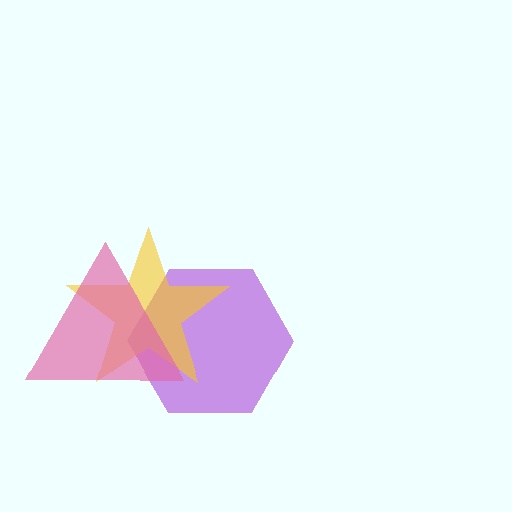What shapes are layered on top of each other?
The layered shapes are: a purple hexagon, a yellow star, a pink triangle.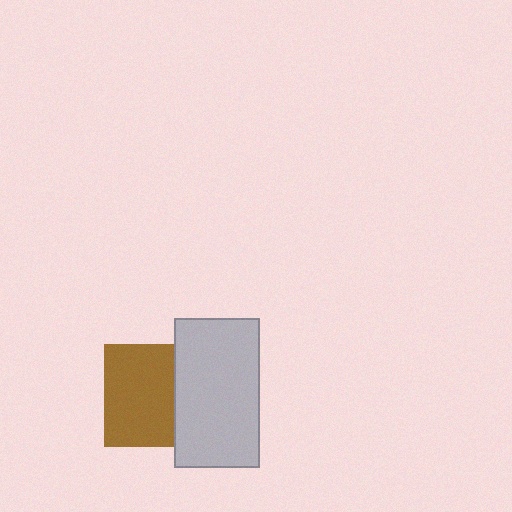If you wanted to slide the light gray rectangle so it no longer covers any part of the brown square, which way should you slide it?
Slide it right — that is the most direct way to separate the two shapes.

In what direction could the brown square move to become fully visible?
The brown square could move left. That would shift it out from behind the light gray rectangle entirely.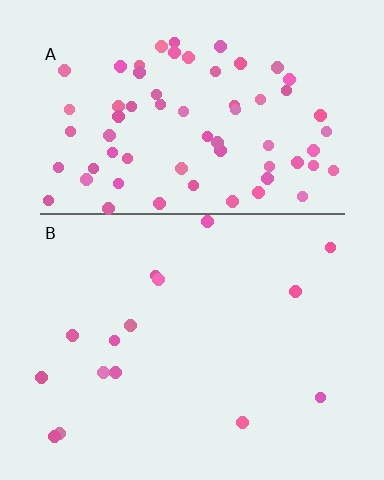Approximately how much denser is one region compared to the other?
Approximately 4.5× — region A over region B.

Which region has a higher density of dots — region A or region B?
A (the top).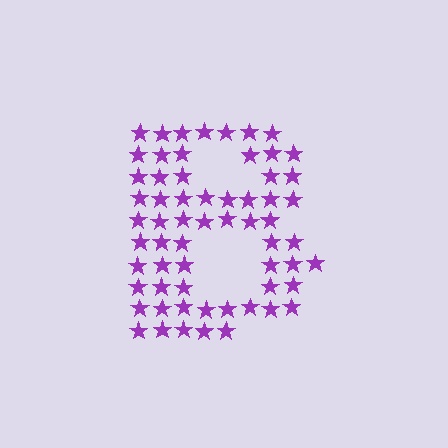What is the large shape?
The large shape is the letter B.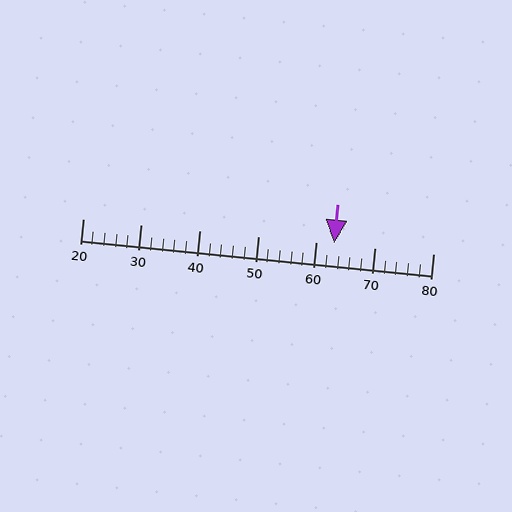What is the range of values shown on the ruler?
The ruler shows values from 20 to 80.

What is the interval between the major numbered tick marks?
The major tick marks are spaced 10 units apart.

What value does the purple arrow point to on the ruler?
The purple arrow points to approximately 63.